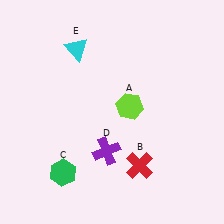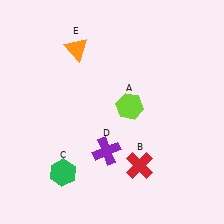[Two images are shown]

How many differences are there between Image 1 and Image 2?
There is 1 difference between the two images.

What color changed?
The triangle (E) changed from cyan in Image 1 to orange in Image 2.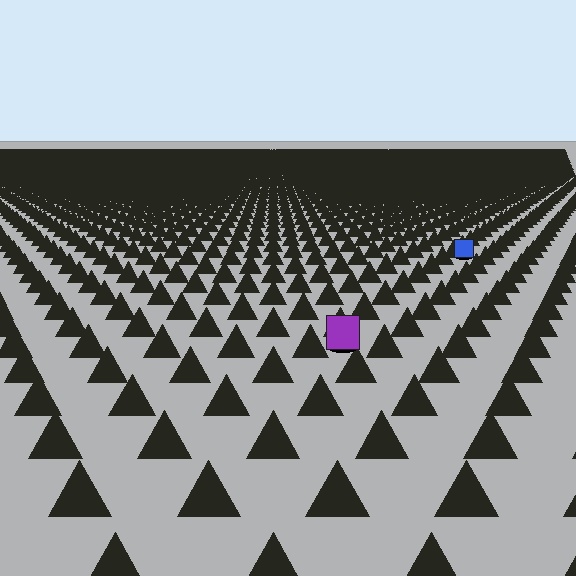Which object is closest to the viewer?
The purple square is closest. The texture marks near it are larger and more spread out.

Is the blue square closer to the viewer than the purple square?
No. The purple square is closer — you can tell from the texture gradient: the ground texture is coarser near it.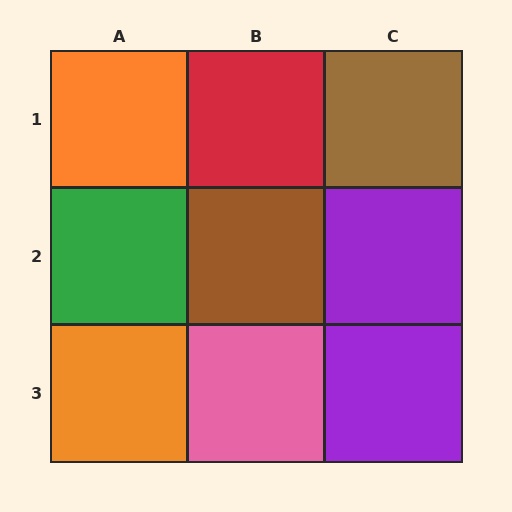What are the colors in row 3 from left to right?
Orange, pink, purple.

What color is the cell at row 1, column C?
Brown.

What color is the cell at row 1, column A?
Orange.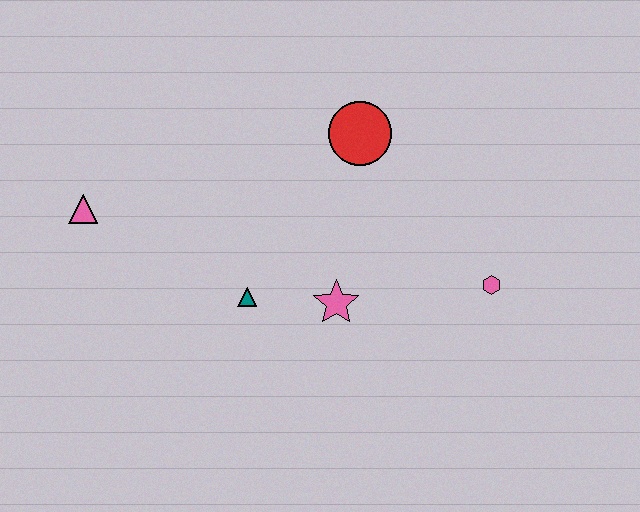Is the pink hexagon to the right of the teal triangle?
Yes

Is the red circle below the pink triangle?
No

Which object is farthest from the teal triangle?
The pink hexagon is farthest from the teal triangle.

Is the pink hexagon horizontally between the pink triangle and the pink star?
No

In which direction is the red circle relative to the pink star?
The red circle is above the pink star.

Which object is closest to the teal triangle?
The pink star is closest to the teal triangle.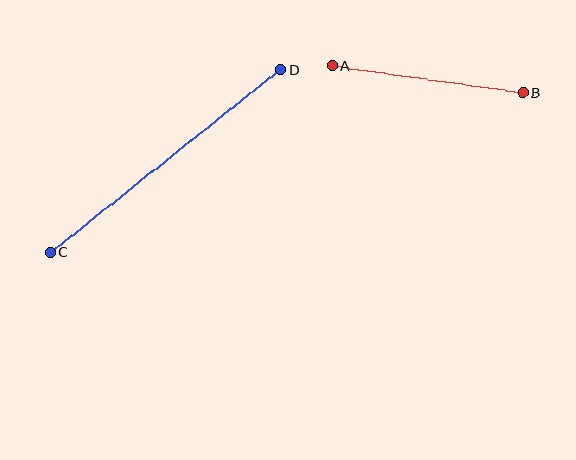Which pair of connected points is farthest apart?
Points C and D are farthest apart.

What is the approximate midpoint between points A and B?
The midpoint is at approximately (428, 79) pixels.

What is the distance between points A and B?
The distance is approximately 192 pixels.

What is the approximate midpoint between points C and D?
The midpoint is at approximately (166, 161) pixels.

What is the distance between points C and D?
The distance is approximately 294 pixels.